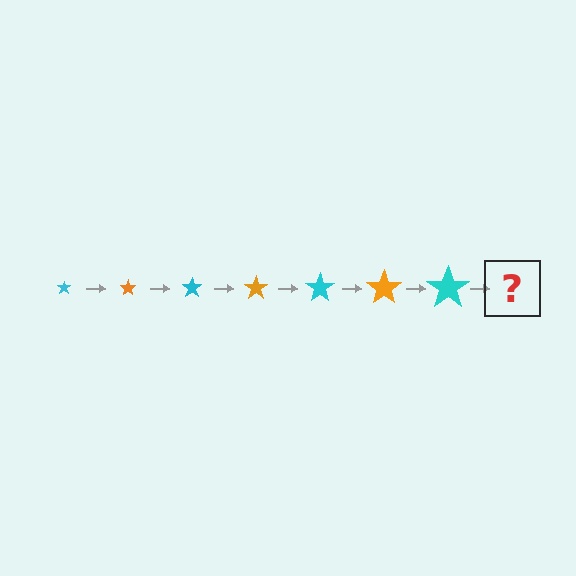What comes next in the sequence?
The next element should be an orange star, larger than the previous one.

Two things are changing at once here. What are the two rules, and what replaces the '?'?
The two rules are that the star grows larger each step and the color cycles through cyan and orange. The '?' should be an orange star, larger than the previous one.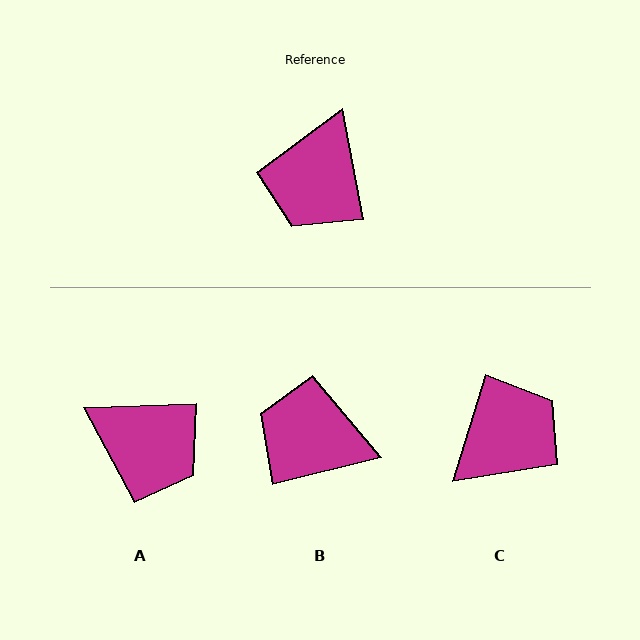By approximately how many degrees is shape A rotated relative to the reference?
Approximately 82 degrees counter-clockwise.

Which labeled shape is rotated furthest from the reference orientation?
C, about 152 degrees away.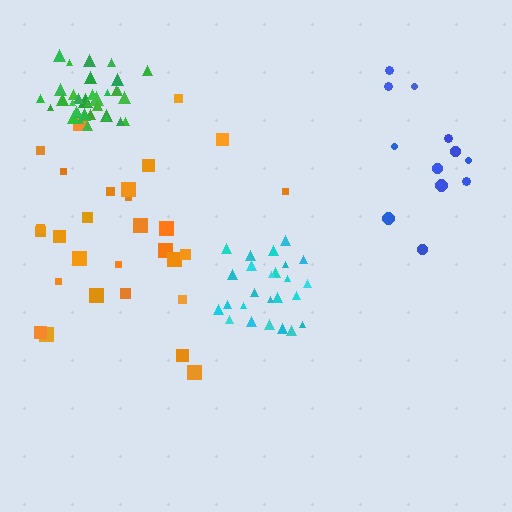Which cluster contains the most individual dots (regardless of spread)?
Green (34).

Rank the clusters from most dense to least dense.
green, cyan, orange, blue.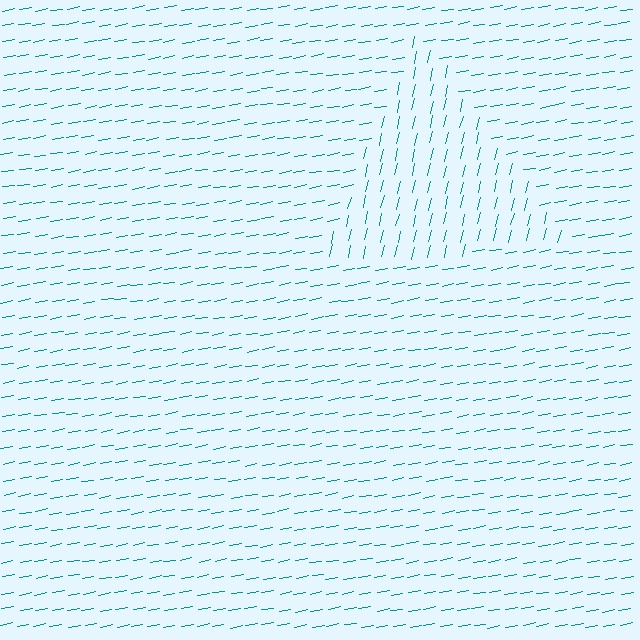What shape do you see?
I see a triangle.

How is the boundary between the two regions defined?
The boundary is defined purely by a change in line orientation (approximately 66 degrees difference). All lines are the same color and thickness.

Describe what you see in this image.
The image is filled with small teal line segments. A triangle region in the image has lines oriented differently from the surrounding lines, creating a visible texture boundary.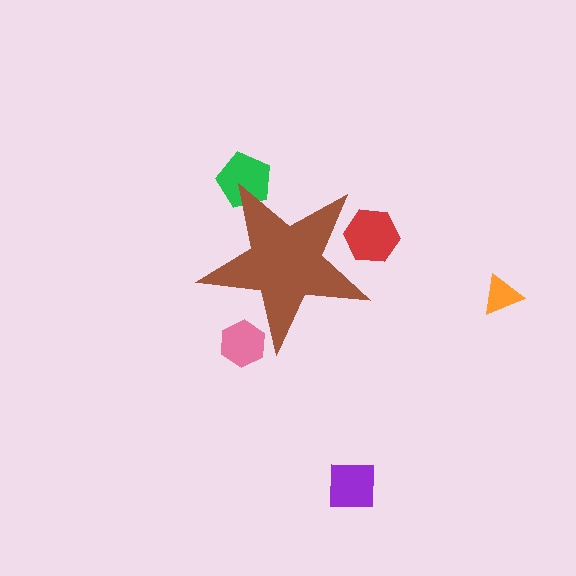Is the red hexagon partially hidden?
Yes, the red hexagon is partially hidden behind the brown star.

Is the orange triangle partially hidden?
No, the orange triangle is fully visible.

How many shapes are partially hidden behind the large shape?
3 shapes are partially hidden.